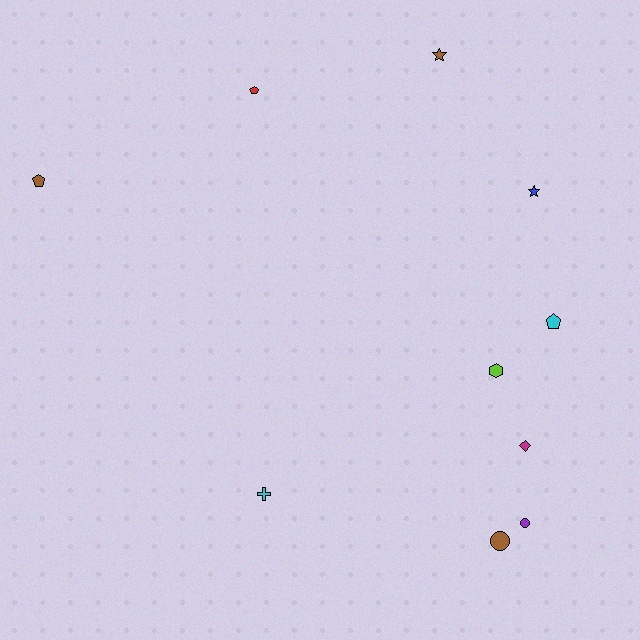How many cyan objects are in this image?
There are 2 cyan objects.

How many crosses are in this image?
There is 1 cross.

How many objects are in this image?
There are 10 objects.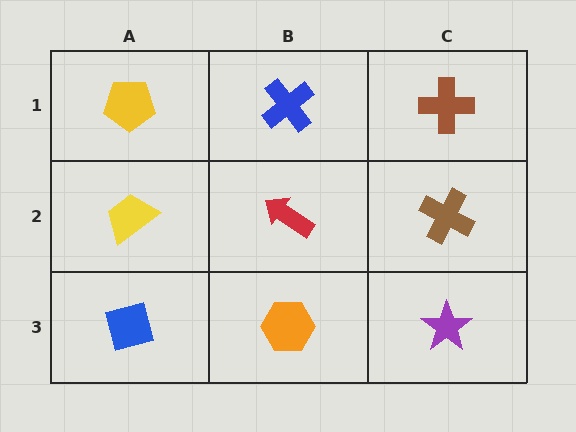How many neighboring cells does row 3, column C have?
2.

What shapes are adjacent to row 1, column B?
A red arrow (row 2, column B), a yellow pentagon (row 1, column A), a brown cross (row 1, column C).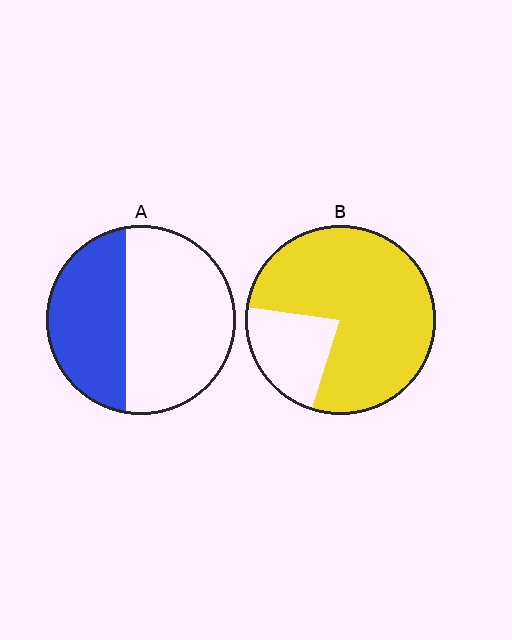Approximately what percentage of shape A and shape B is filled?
A is approximately 40% and B is approximately 80%.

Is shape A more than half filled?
No.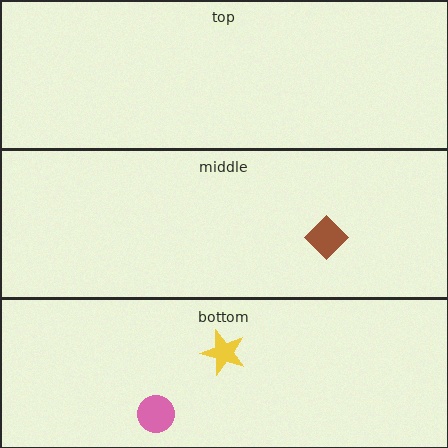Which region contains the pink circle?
The bottom region.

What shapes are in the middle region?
The brown diamond.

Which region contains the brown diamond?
The middle region.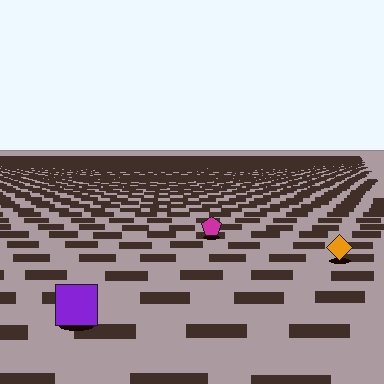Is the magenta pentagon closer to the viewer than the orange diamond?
No. The orange diamond is closer — you can tell from the texture gradient: the ground texture is coarser near it.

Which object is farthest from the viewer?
The magenta pentagon is farthest from the viewer. It appears smaller and the ground texture around it is denser.